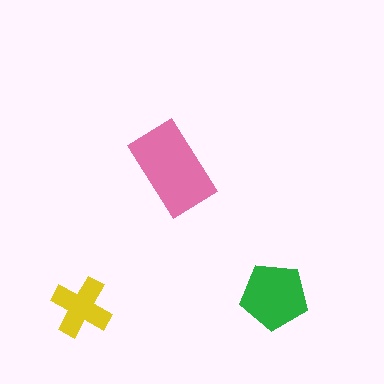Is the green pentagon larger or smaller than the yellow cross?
Larger.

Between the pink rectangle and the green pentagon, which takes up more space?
The pink rectangle.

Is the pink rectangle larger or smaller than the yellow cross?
Larger.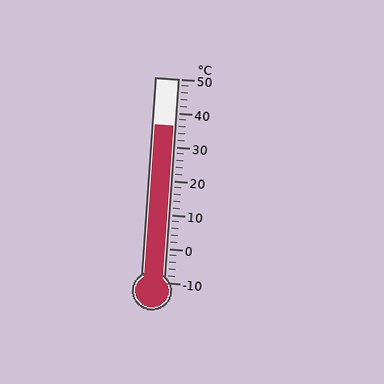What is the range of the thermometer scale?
The thermometer scale ranges from -10°C to 50°C.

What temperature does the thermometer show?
The thermometer shows approximately 36°C.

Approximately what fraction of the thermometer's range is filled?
The thermometer is filled to approximately 75% of its range.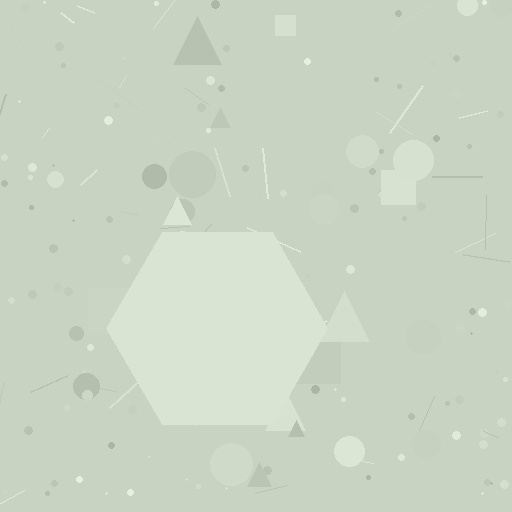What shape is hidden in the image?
A hexagon is hidden in the image.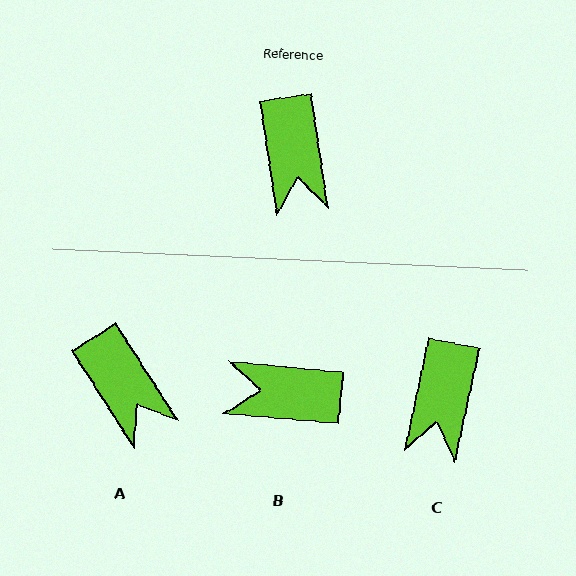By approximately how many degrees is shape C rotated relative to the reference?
Approximately 20 degrees clockwise.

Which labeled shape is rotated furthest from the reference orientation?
B, about 103 degrees away.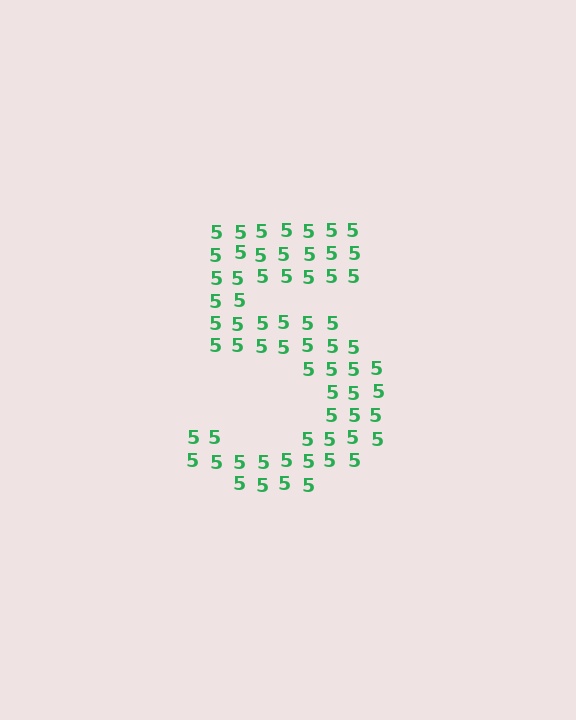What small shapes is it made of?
It is made of small digit 5's.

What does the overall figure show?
The overall figure shows the digit 5.